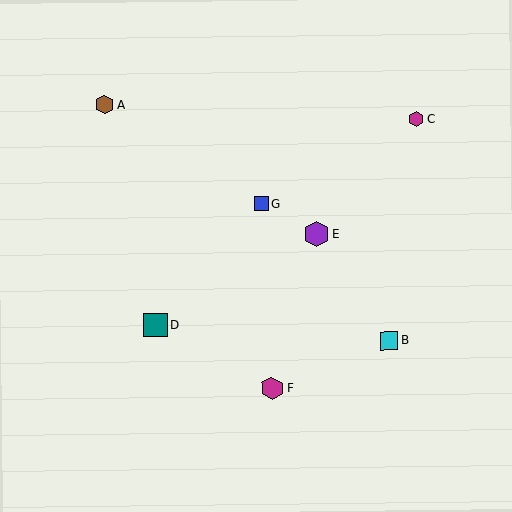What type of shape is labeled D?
Shape D is a teal square.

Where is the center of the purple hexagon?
The center of the purple hexagon is at (316, 234).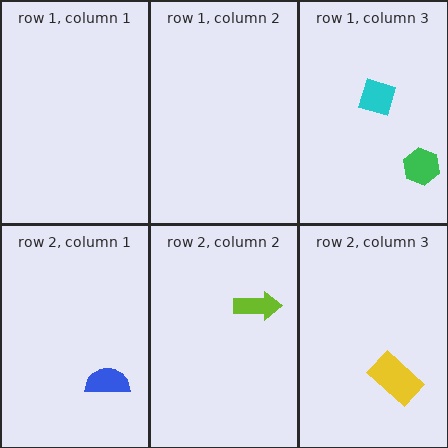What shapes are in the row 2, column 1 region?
The blue semicircle.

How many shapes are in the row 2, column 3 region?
1.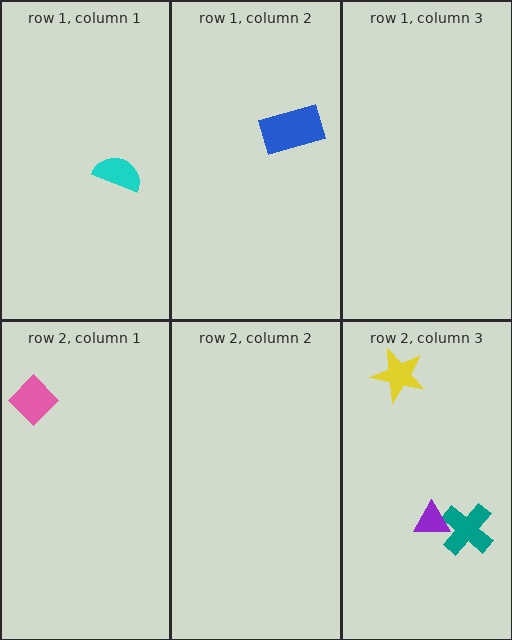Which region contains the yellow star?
The row 2, column 3 region.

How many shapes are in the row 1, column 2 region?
1.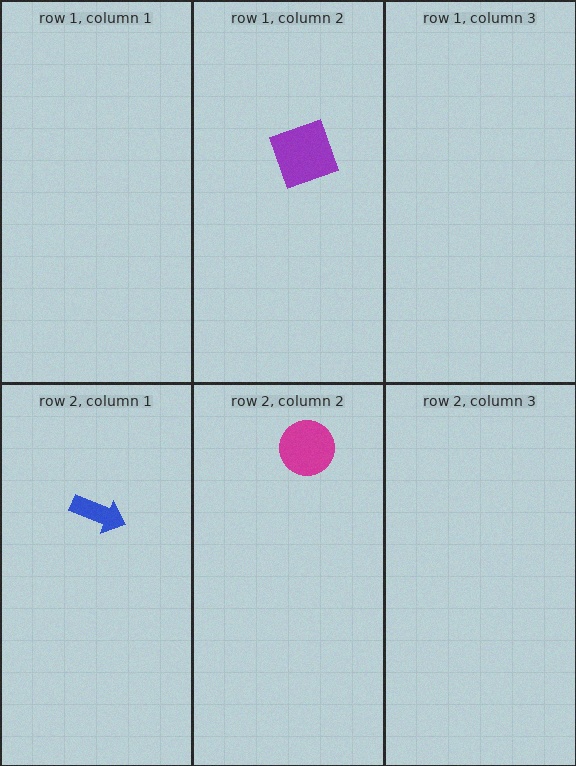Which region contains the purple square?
The row 1, column 2 region.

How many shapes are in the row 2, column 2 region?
1.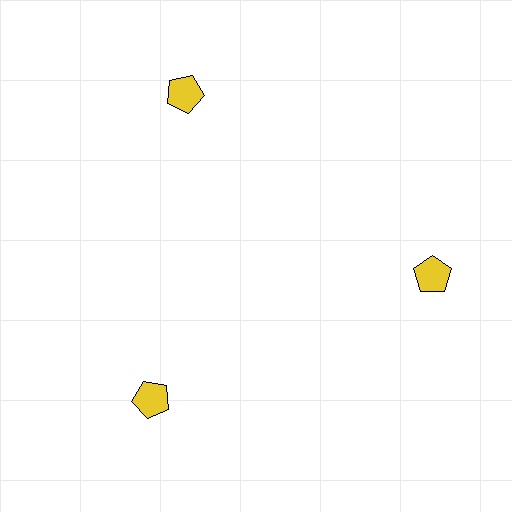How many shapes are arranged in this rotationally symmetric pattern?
There are 3 shapes, arranged in 3 groups of 1.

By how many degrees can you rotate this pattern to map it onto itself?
The pattern maps onto itself every 120 degrees of rotation.